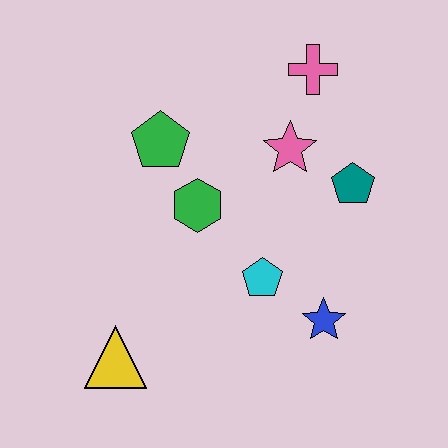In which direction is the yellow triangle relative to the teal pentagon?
The yellow triangle is to the left of the teal pentagon.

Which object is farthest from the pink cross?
The yellow triangle is farthest from the pink cross.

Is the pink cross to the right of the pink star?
Yes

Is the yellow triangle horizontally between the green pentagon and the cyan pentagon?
No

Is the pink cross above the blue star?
Yes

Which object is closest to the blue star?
The cyan pentagon is closest to the blue star.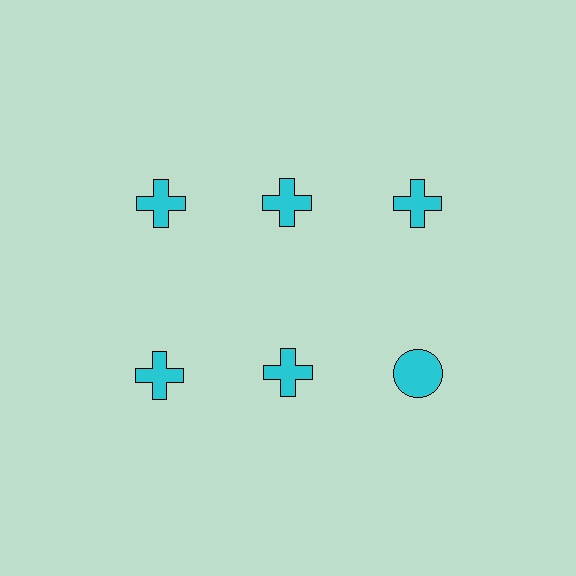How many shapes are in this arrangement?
There are 6 shapes arranged in a grid pattern.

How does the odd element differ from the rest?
It has a different shape: circle instead of cross.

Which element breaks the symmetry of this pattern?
The cyan circle in the second row, center column breaks the symmetry. All other shapes are cyan crosses.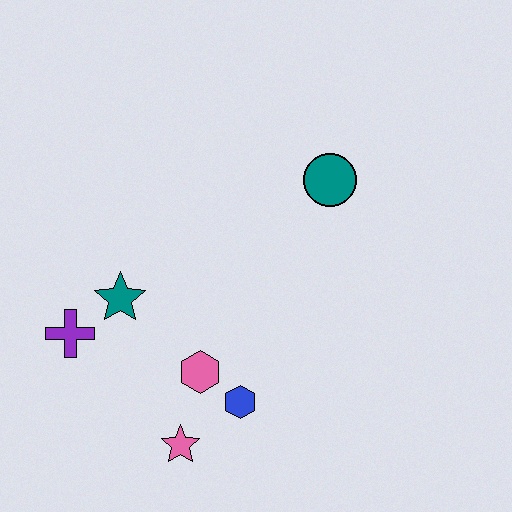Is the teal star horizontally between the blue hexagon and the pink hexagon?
No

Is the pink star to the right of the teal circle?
No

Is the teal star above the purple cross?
Yes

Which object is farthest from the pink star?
The teal circle is farthest from the pink star.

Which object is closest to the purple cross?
The teal star is closest to the purple cross.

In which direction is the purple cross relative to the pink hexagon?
The purple cross is to the left of the pink hexagon.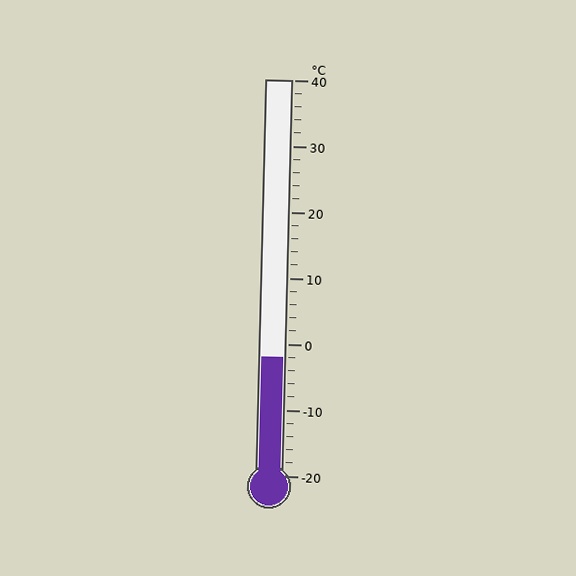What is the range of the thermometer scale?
The thermometer scale ranges from -20°C to 40°C.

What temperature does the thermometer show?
The thermometer shows approximately -2°C.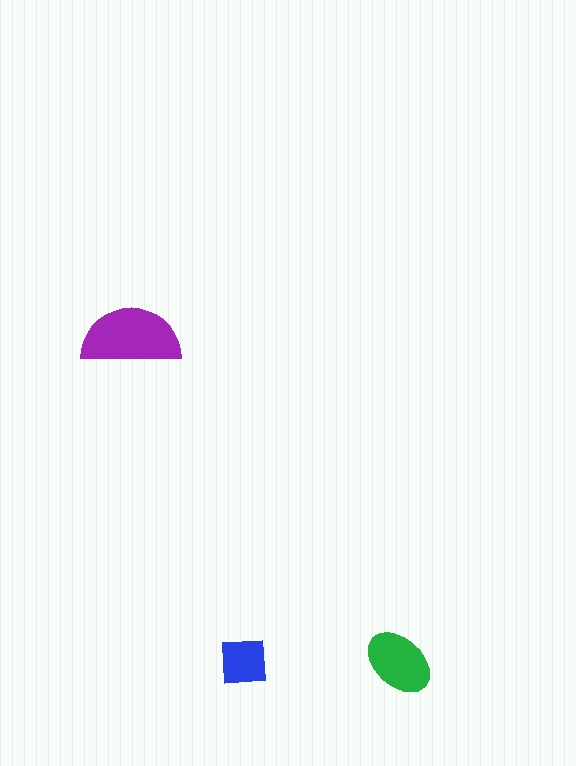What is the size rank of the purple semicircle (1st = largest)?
1st.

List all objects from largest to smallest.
The purple semicircle, the green ellipse, the blue square.